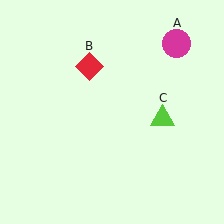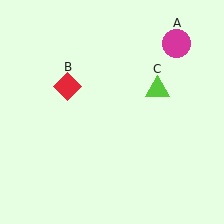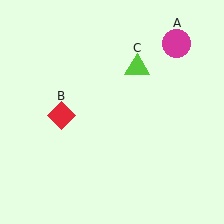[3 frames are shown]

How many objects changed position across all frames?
2 objects changed position: red diamond (object B), lime triangle (object C).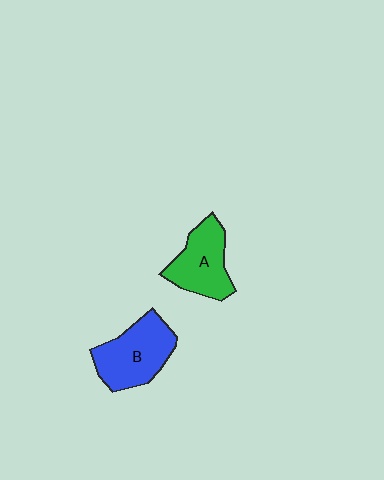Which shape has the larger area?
Shape B (blue).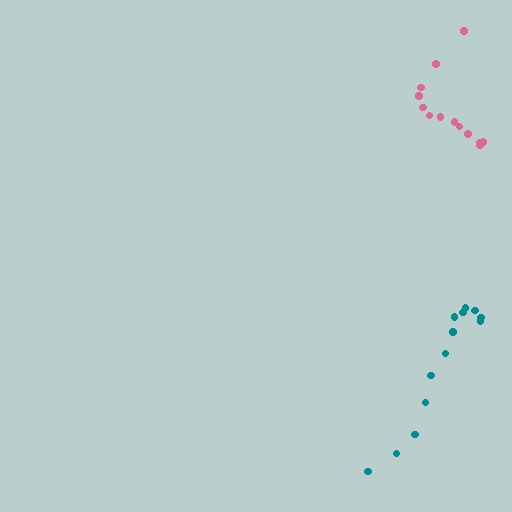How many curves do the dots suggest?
There are 2 distinct paths.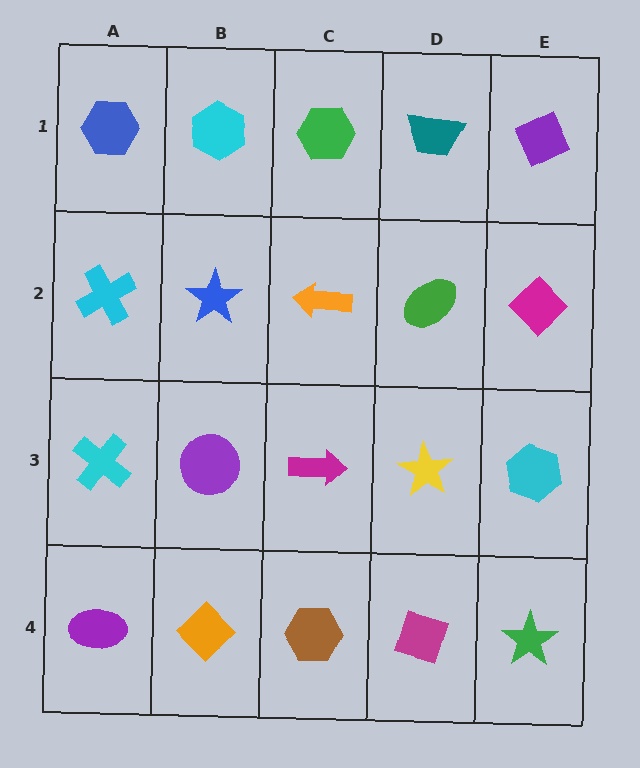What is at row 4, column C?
A brown hexagon.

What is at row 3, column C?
A magenta arrow.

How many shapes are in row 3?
5 shapes.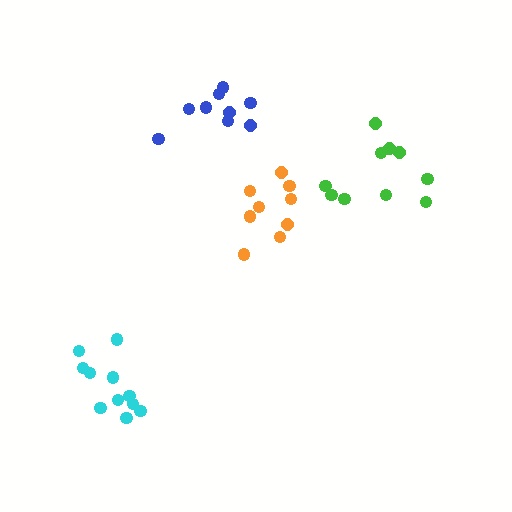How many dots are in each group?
Group 1: 10 dots, Group 2: 9 dots, Group 3: 9 dots, Group 4: 11 dots (39 total).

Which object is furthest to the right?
The green cluster is rightmost.